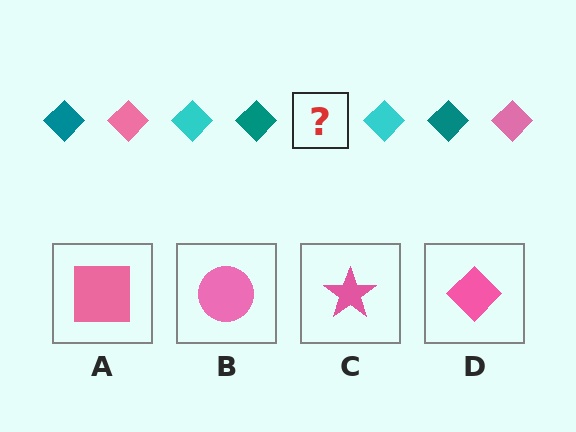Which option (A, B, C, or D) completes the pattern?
D.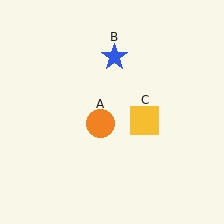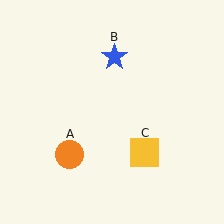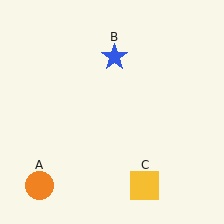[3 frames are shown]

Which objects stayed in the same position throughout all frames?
Blue star (object B) remained stationary.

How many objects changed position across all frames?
2 objects changed position: orange circle (object A), yellow square (object C).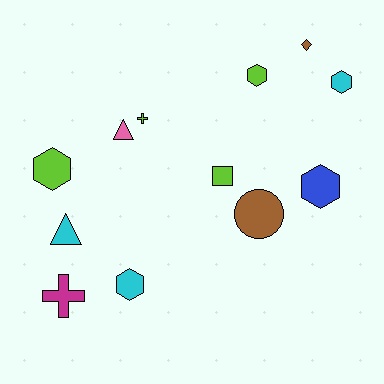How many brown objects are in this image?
There are 2 brown objects.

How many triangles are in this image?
There are 2 triangles.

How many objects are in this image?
There are 12 objects.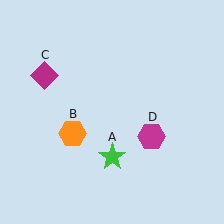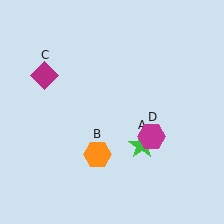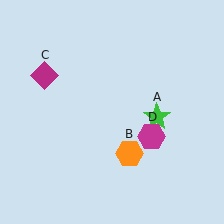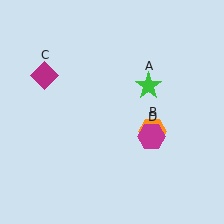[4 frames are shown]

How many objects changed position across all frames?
2 objects changed position: green star (object A), orange hexagon (object B).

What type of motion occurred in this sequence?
The green star (object A), orange hexagon (object B) rotated counterclockwise around the center of the scene.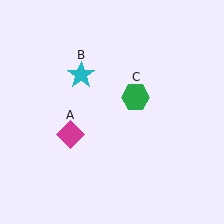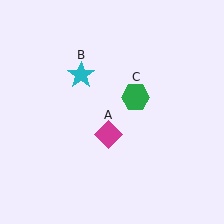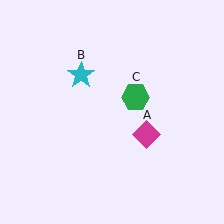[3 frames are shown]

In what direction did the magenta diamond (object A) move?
The magenta diamond (object A) moved right.